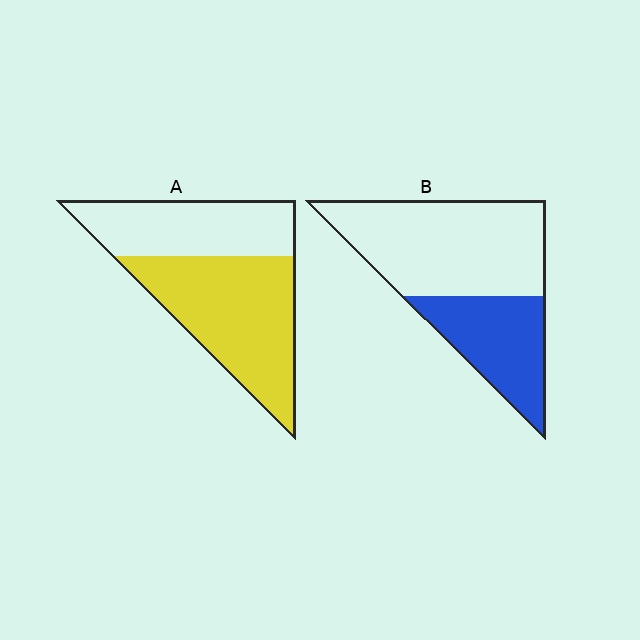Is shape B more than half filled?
No.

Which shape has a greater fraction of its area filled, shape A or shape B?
Shape A.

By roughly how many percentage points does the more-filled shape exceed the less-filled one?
By roughly 25 percentage points (A over B).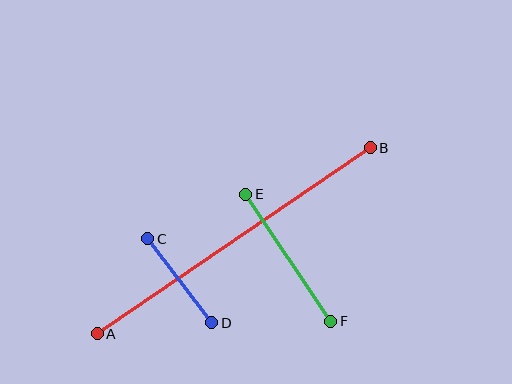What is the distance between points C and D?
The distance is approximately 106 pixels.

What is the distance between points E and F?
The distance is approximately 153 pixels.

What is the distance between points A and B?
The distance is approximately 330 pixels.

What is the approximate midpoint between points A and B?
The midpoint is at approximately (234, 241) pixels.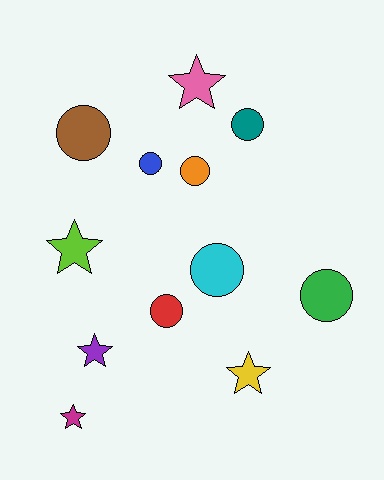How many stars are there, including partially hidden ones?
There are 5 stars.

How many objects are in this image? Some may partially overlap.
There are 12 objects.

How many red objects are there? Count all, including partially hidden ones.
There is 1 red object.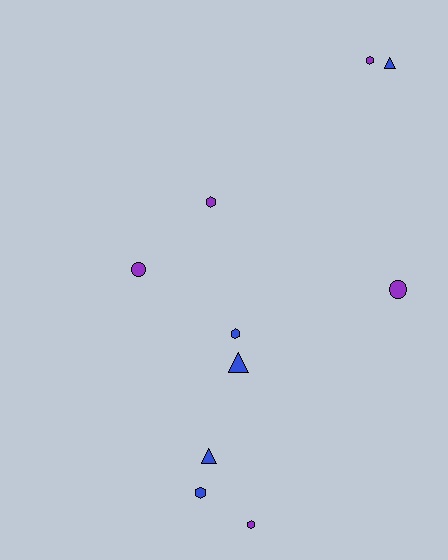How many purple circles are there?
There are 2 purple circles.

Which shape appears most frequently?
Hexagon, with 5 objects.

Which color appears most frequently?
Purple, with 5 objects.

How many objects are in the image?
There are 10 objects.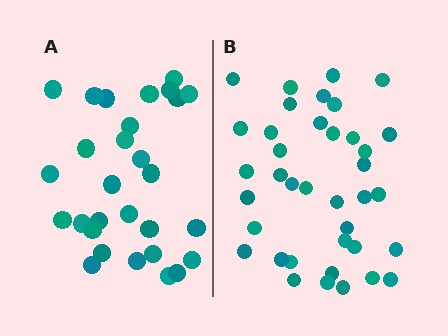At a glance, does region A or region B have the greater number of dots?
Region B (the right region) has more dots.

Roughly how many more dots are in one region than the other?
Region B has roughly 8 or so more dots than region A.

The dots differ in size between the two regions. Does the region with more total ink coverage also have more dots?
No. Region A has more total ink coverage because its dots are larger, but region B actually contains more individual dots. Total area can be misleading — the number of items is what matters here.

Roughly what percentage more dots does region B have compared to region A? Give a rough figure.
About 30% more.